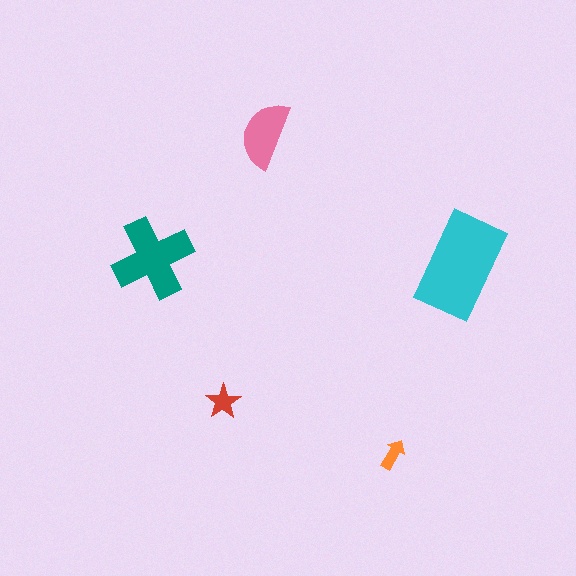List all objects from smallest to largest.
The orange arrow, the red star, the pink semicircle, the teal cross, the cyan rectangle.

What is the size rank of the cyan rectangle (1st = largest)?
1st.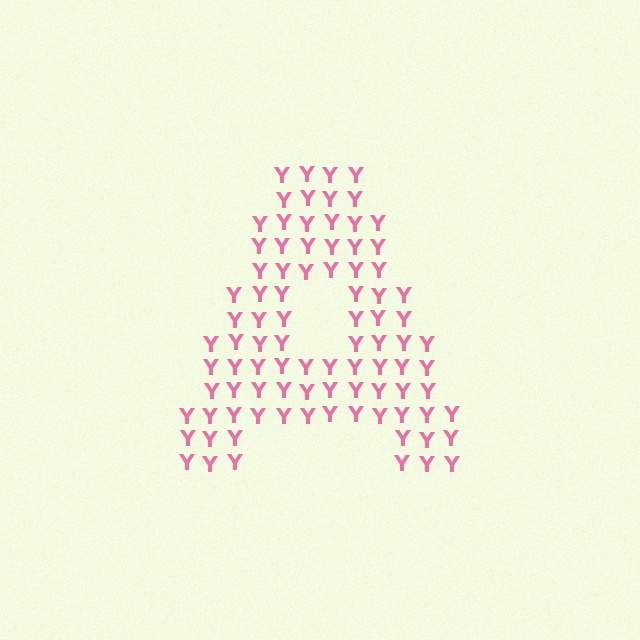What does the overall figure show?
The overall figure shows the letter A.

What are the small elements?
The small elements are letter Y's.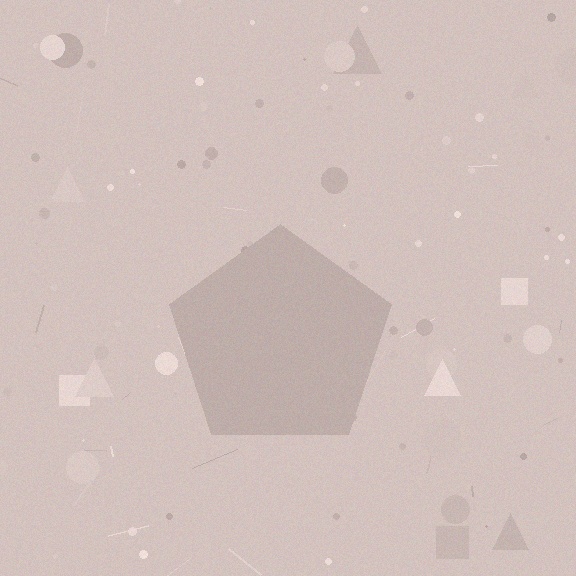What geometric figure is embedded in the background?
A pentagon is embedded in the background.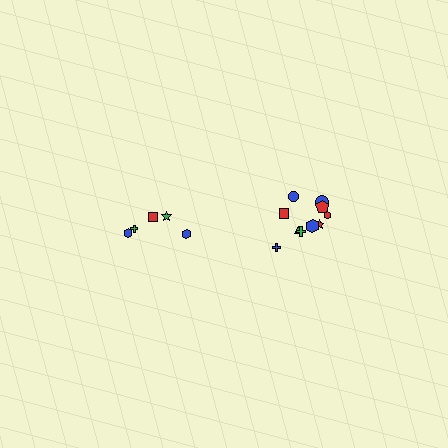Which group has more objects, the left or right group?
The right group.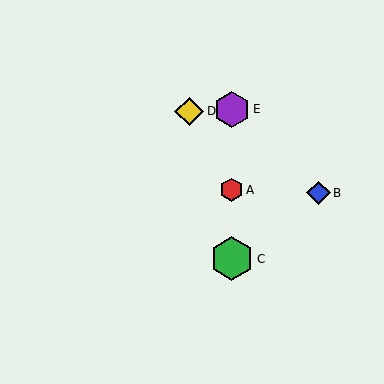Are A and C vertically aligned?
Yes, both are at x≈232.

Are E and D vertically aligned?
No, E is at x≈232 and D is at x≈189.